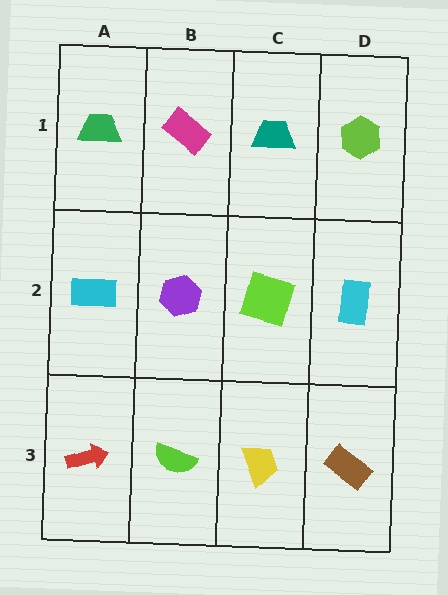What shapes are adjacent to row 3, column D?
A cyan rectangle (row 2, column D), a yellow trapezoid (row 3, column C).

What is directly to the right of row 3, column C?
A brown rectangle.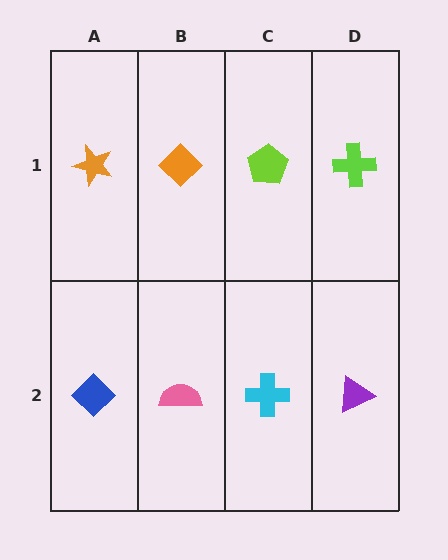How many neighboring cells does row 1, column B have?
3.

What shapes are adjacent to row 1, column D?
A purple triangle (row 2, column D), a lime pentagon (row 1, column C).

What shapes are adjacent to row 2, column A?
An orange star (row 1, column A), a pink semicircle (row 2, column B).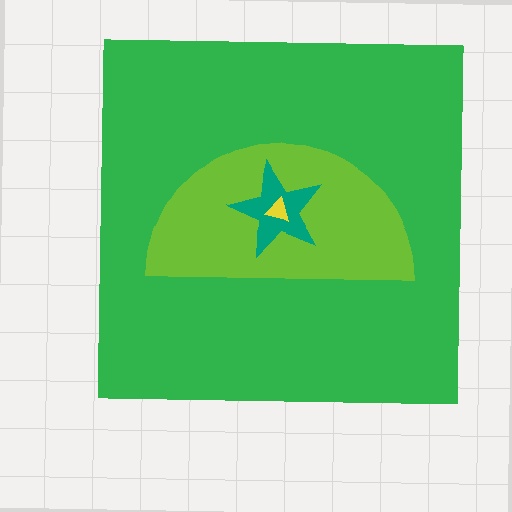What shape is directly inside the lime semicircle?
The teal star.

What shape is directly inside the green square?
The lime semicircle.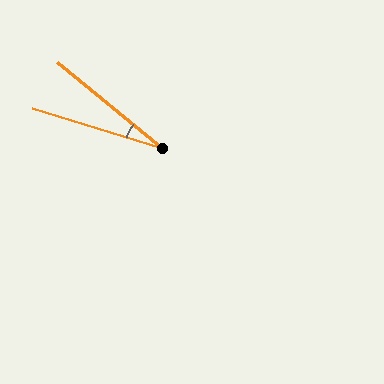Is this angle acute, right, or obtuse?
It is acute.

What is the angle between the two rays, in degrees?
Approximately 22 degrees.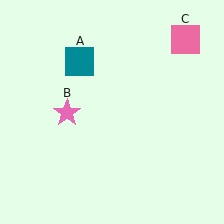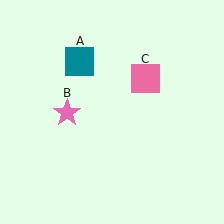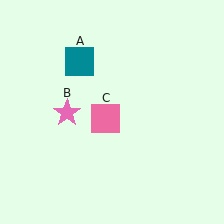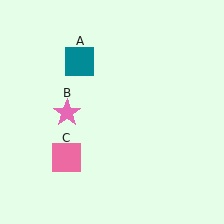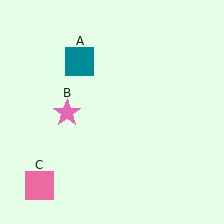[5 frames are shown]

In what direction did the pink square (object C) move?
The pink square (object C) moved down and to the left.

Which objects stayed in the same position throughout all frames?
Teal square (object A) and pink star (object B) remained stationary.